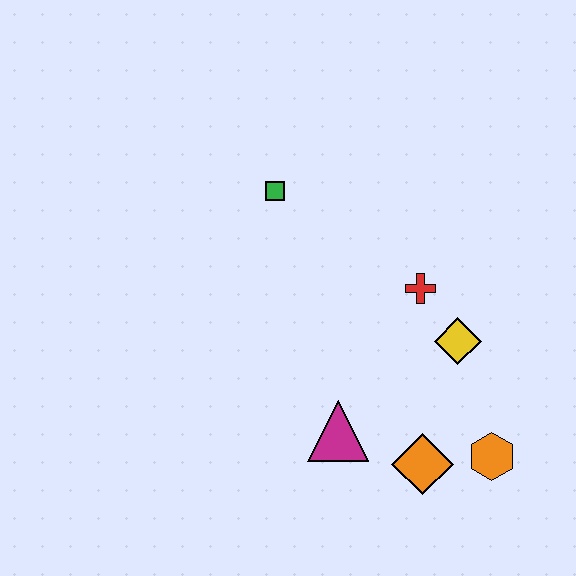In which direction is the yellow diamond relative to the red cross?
The yellow diamond is below the red cross.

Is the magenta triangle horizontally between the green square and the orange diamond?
Yes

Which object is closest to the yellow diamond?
The red cross is closest to the yellow diamond.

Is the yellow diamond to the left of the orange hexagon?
Yes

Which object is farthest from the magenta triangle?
The green square is farthest from the magenta triangle.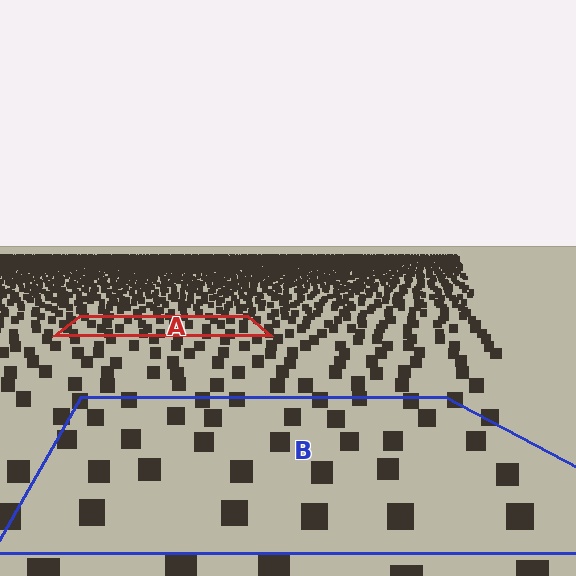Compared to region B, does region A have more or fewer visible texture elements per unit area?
Region A has more texture elements per unit area — they are packed more densely because it is farther away.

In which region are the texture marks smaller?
The texture marks are smaller in region A, because it is farther away.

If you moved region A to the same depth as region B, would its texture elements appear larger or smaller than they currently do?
They would appear larger. At a closer depth, the same texture elements are projected at a bigger on-screen size.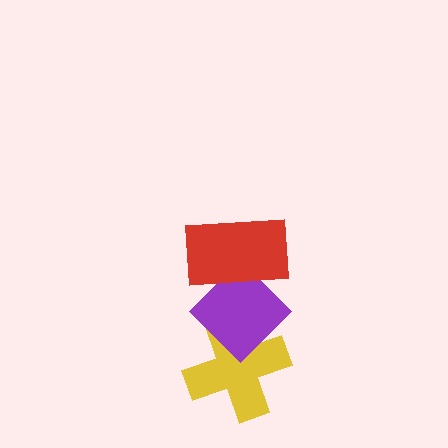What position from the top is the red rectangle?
The red rectangle is 1st from the top.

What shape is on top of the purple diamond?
The red rectangle is on top of the purple diamond.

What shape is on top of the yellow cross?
The purple diamond is on top of the yellow cross.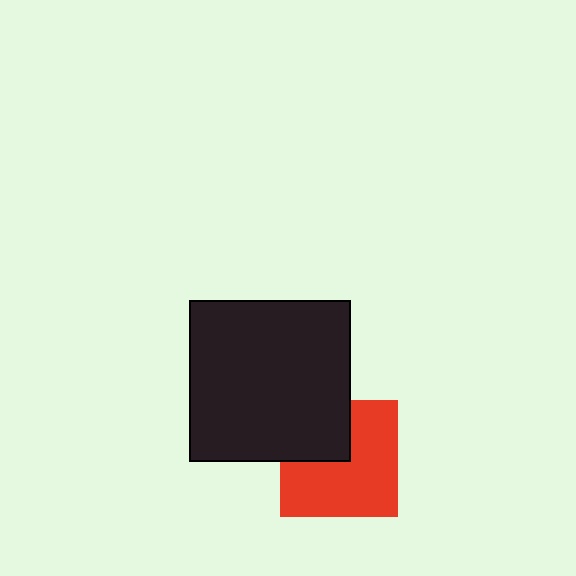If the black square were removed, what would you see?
You would see the complete red square.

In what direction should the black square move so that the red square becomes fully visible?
The black square should move toward the upper-left. That is the shortest direction to clear the overlap and leave the red square fully visible.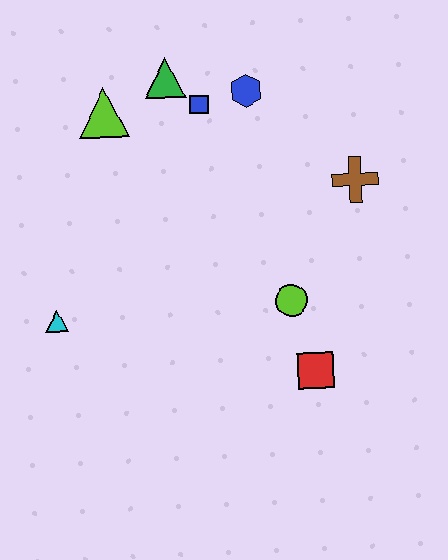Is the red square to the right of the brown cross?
No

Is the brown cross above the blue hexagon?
No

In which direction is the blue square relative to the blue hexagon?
The blue square is to the left of the blue hexagon.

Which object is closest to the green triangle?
The blue square is closest to the green triangle.